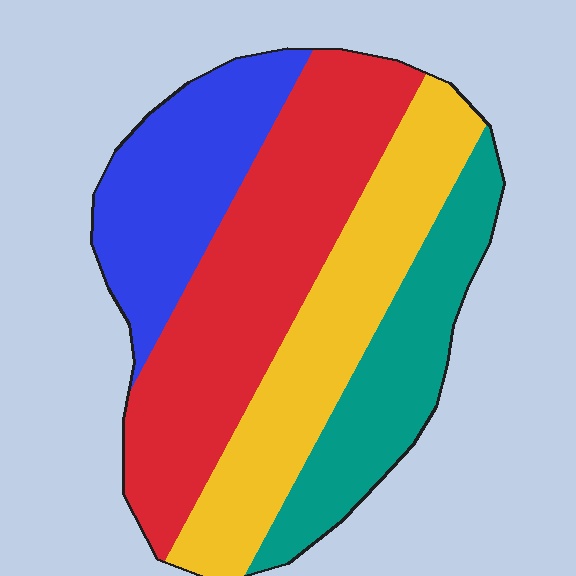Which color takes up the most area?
Red, at roughly 35%.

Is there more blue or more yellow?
Yellow.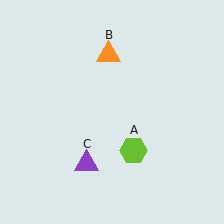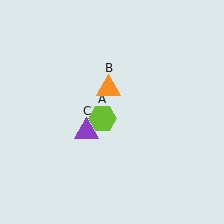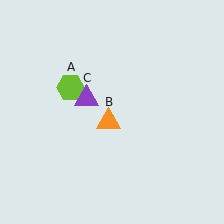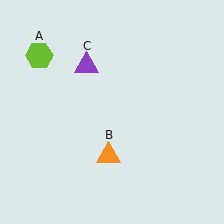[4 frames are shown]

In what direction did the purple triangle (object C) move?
The purple triangle (object C) moved up.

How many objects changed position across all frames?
3 objects changed position: lime hexagon (object A), orange triangle (object B), purple triangle (object C).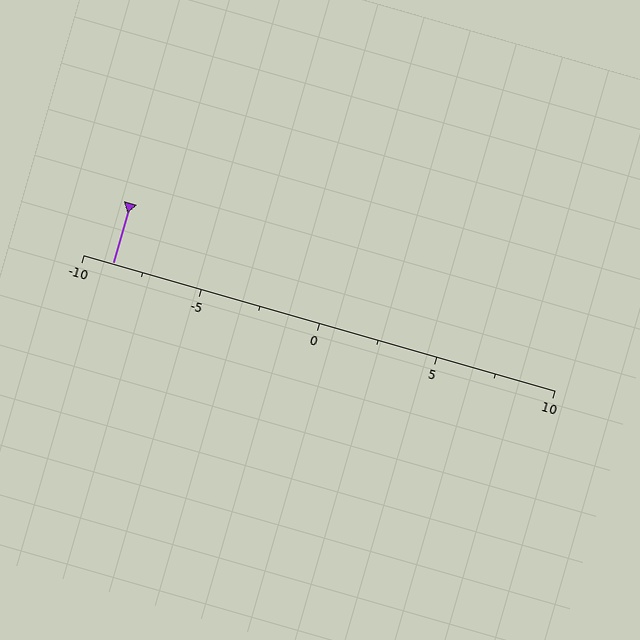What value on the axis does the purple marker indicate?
The marker indicates approximately -8.8.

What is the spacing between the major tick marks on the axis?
The major ticks are spaced 5 apart.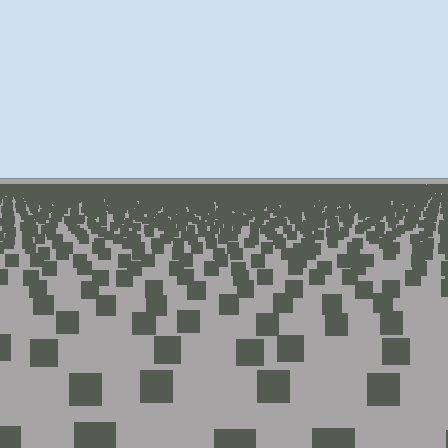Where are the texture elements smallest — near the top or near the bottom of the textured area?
Near the top.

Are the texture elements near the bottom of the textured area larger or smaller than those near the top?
Larger. Near the bottom, elements are closer to the viewer and appear at a bigger on-screen size.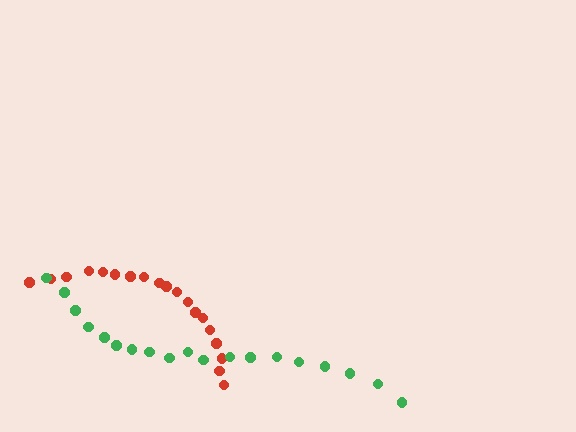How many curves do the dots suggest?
There are 2 distinct paths.